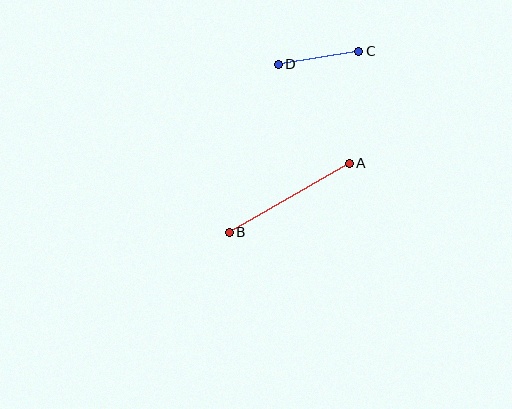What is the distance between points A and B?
The distance is approximately 139 pixels.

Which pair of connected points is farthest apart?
Points A and B are farthest apart.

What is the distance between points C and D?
The distance is approximately 82 pixels.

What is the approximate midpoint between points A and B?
The midpoint is at approximately (289, 198) pixels.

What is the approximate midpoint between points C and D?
The midpoint is at approximately (318, 58) pixels.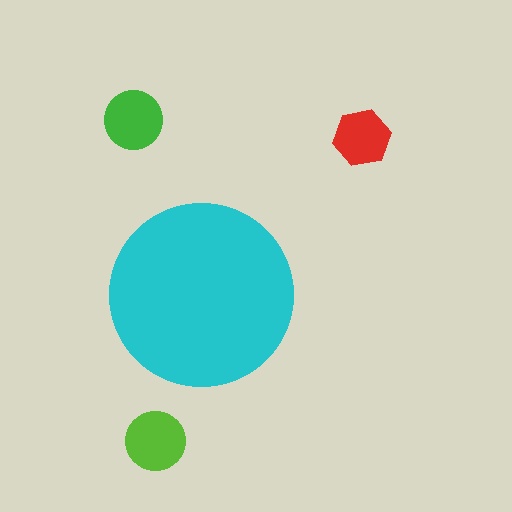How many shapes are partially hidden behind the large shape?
0 shapes are partially hidden.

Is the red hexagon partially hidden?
No, the red hexagon is fully visible.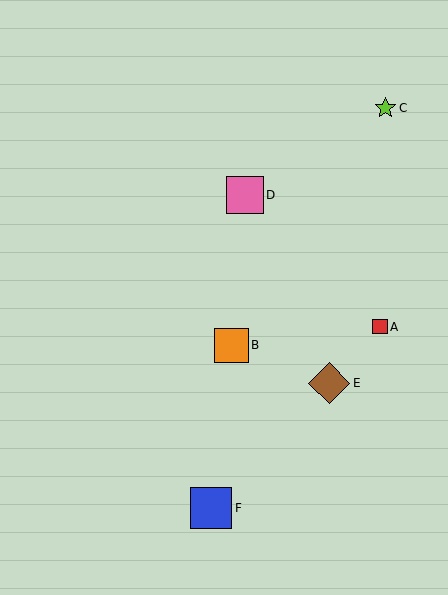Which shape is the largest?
The brown diamond (labeled E) is the largest.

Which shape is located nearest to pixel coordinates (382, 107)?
The lime star (labeled C) at (385, 108) is nearest to that location.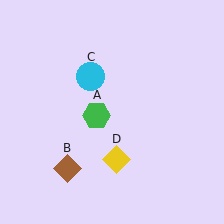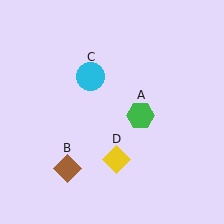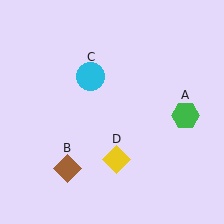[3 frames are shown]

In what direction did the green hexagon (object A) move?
The green hexagon (object A) moved right.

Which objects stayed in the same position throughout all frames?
Brown diamond (object B) and cyan circle (object C) and yellow diamond (object D) remained stationary.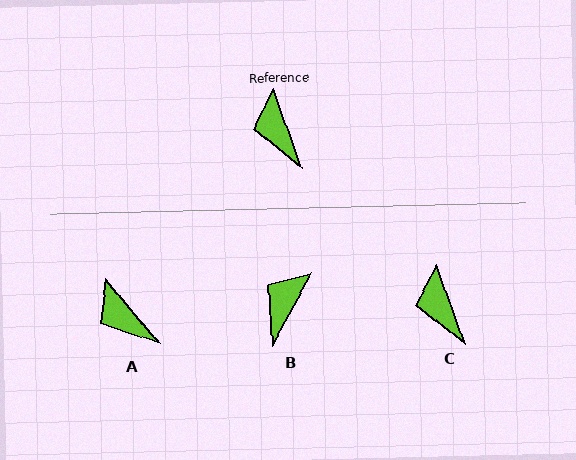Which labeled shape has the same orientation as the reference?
C.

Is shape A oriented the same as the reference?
No, it is off by about 20 degrees.